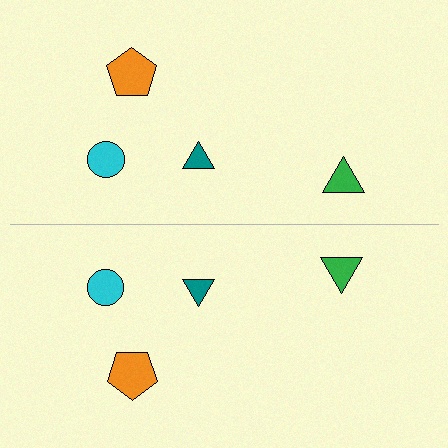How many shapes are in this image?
There are 8 shapes in this image.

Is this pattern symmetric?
Yes, this pattern has bilateral (reflection) symmetry.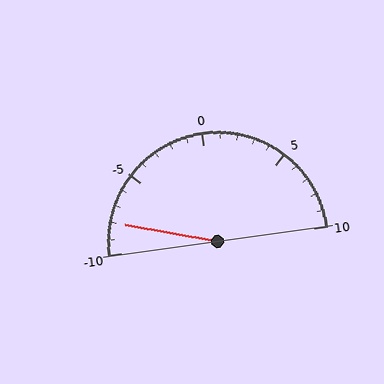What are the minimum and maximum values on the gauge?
The gauge ranges from -10 to 10.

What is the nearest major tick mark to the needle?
The nearest major tick mark is -10.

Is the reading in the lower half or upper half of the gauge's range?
The reading is in the lower half of the range (-10 to 10).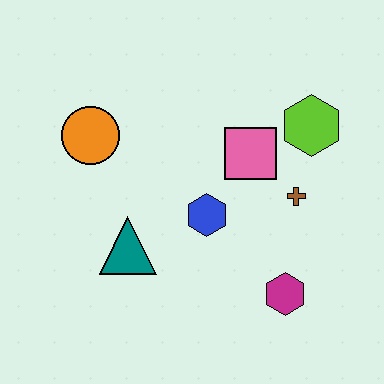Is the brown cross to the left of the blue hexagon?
No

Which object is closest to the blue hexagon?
The pink square is closest to the blue hexagon.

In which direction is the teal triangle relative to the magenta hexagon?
The teal triangle is to the left of the magenta hexagon.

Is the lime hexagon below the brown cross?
No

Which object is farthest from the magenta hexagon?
The orange circle is farthest from the magenta hexagon.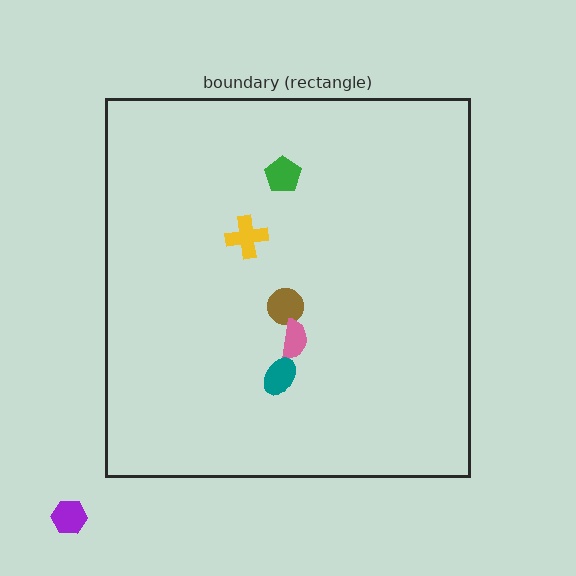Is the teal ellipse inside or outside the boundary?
Inside.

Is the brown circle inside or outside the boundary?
Inside.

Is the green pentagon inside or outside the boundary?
Inside.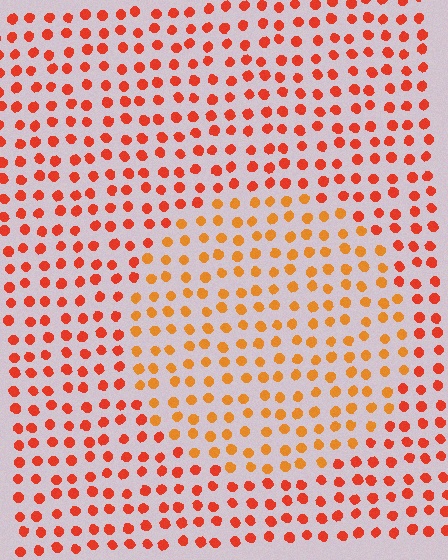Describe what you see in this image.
The image is filled with small red elements in a uniform arrangement. A circle-shaped region is visible where the elements are tinted to a slightly different hue, forming a subtle color boundary.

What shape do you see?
I see a circle.